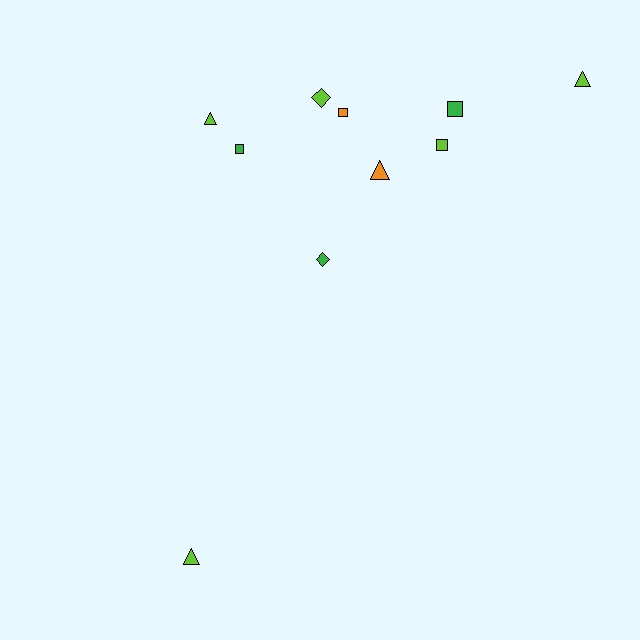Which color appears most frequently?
Lime, with 5 objects.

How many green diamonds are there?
There is 1 green diamond.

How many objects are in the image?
There are 10 objects.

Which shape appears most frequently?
Square, with 4 objects.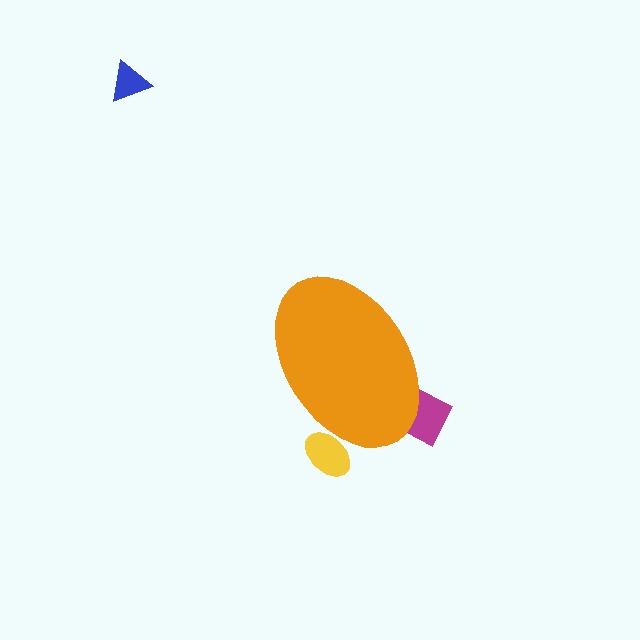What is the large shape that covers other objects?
An orange ellipse.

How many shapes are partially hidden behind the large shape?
2 shapes are partially hidden.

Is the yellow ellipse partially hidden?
Yes, the yellow ellipse is partially hidden behind the orange ellipse.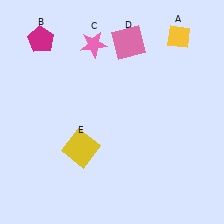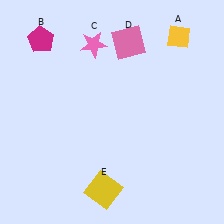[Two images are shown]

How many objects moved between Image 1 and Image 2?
1 object moved between the two images.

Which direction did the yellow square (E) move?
The yellow square (E) moved down.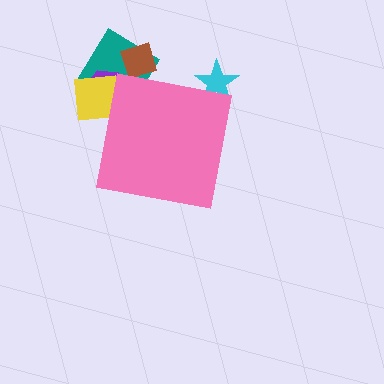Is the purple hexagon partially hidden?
Yes, the purple hexagon is partially hidden behind the pink square.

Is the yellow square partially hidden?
Yes, the yellow square is partially hidden behind the pink square.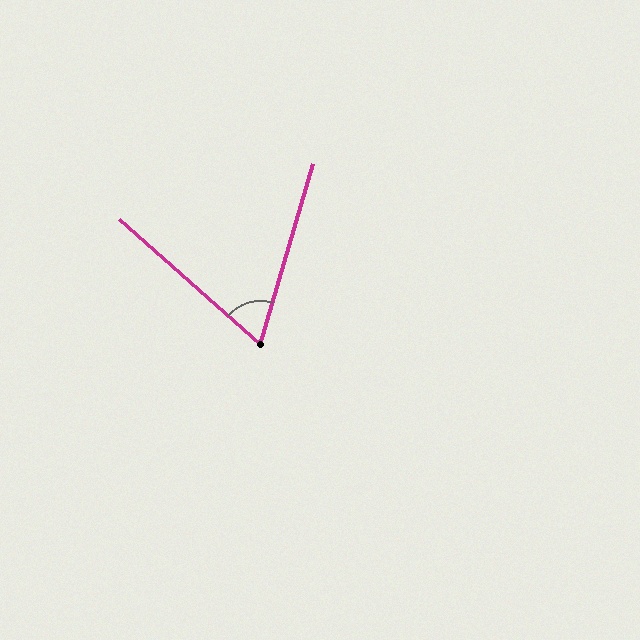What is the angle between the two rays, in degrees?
Approximately 65 degrees.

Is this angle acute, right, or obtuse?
It is acute.